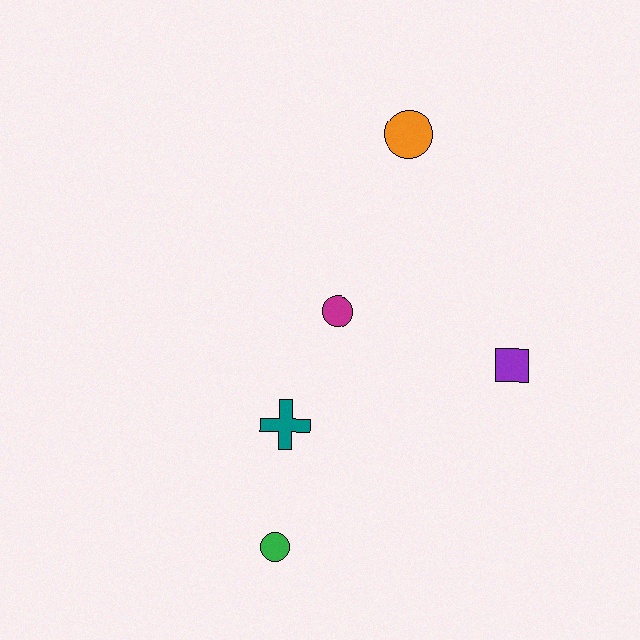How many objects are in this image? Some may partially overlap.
There are 5 objects.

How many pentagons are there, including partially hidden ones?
There are no pentagons.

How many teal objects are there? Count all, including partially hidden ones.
There is 1 teal object.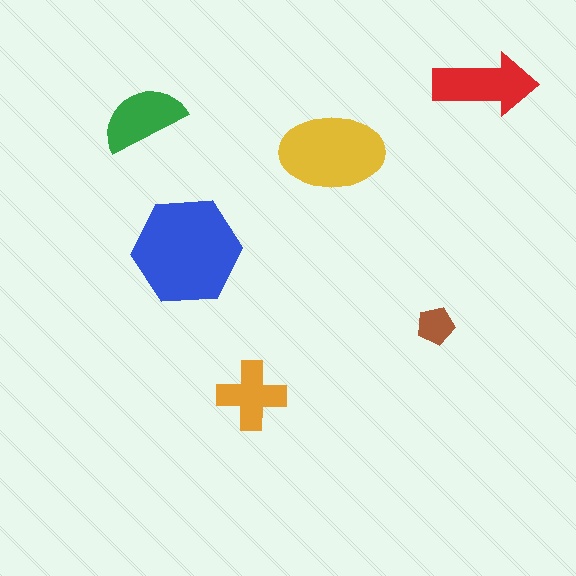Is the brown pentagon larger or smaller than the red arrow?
Smaller.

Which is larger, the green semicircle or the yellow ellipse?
The yellow ellipse.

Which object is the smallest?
The brown pentagon.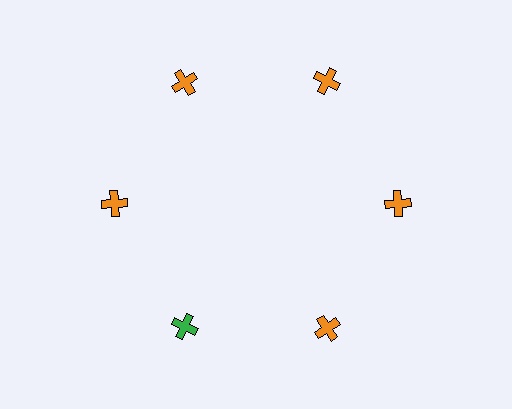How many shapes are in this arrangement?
There are 6 shapes arranged in a ring pattern.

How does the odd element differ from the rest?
It has a different color: green instead of orange.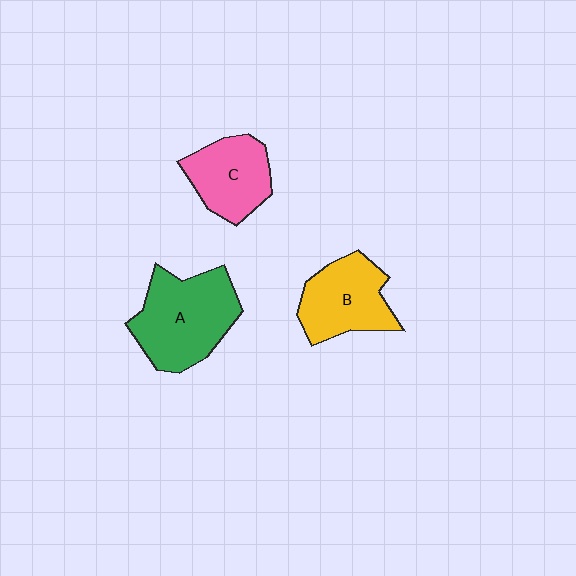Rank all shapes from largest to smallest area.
From largest to smallest: A (green), B (yellow), C (pink).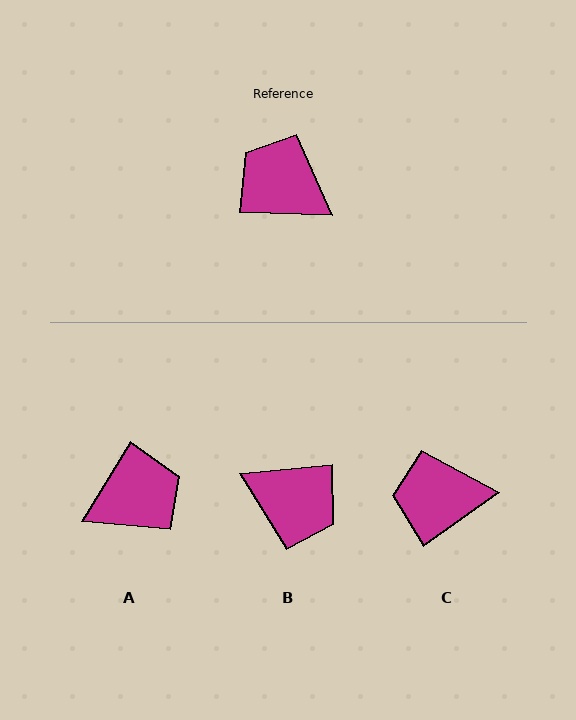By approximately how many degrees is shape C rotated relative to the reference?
Approximately 37 degrees counter-clockwise.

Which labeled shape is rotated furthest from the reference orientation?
B, about 173 degrees away.